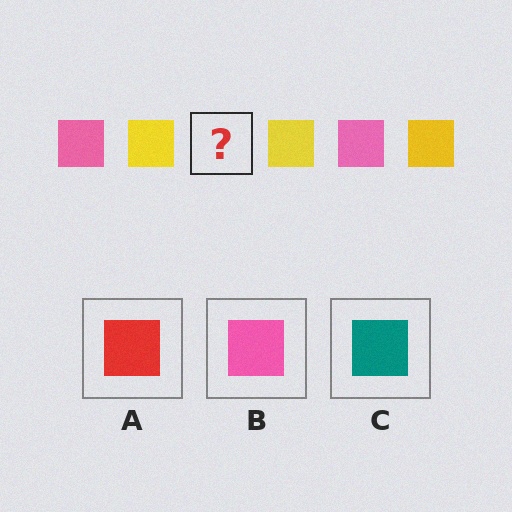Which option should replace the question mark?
Option B.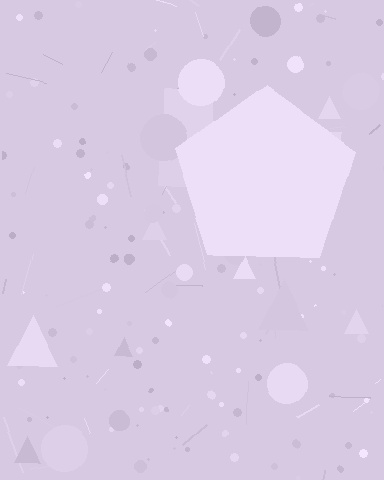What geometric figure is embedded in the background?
A pentagon is embedded in the background.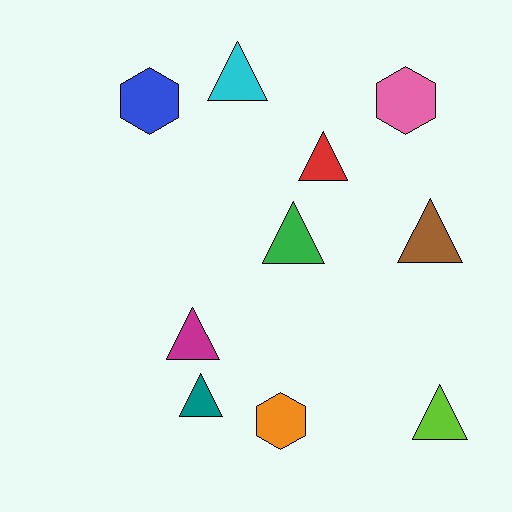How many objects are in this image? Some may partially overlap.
There are 10 objects.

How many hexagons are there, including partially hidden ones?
There are 3 hexagons.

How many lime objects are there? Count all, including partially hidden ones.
There is 1 lime object.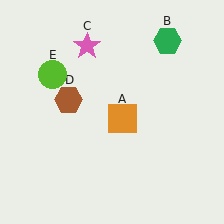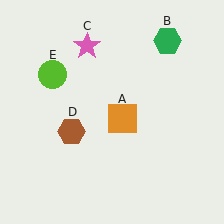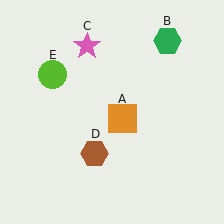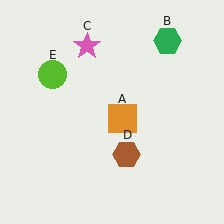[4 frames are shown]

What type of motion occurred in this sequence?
The brown hexagon (object D) rotated counterclockwise around the center of the scene.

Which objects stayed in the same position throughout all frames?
Orange square (object A) and green hexagon (object B) and pink star (object C) and lime circle (object E) remained stationary.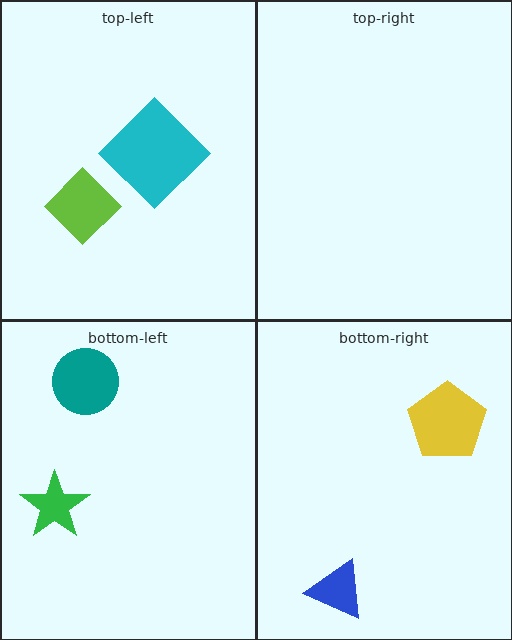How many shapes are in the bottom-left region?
2.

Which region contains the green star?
The bottom-left region.